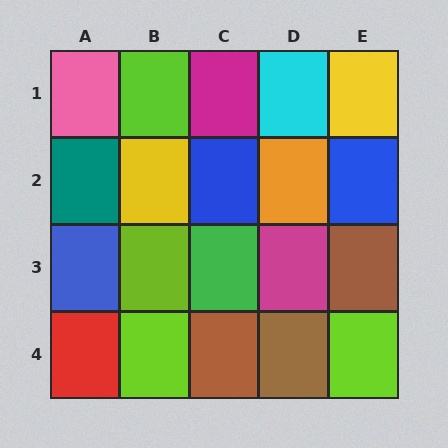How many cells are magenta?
2 cells are magenta.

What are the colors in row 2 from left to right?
Teal, yellow, blue, orange, blue.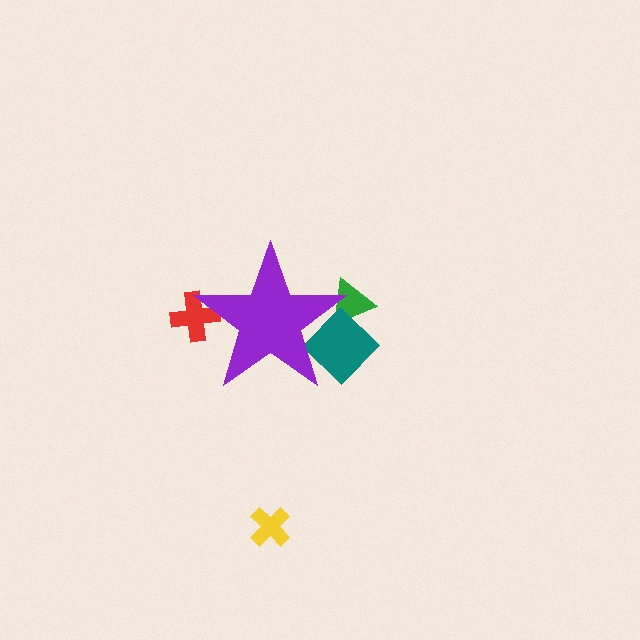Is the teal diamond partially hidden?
Yes, the teal diamond is partially hidden behind the purple star.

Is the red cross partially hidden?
Yes, the red cross is partially hidden behind the purple star.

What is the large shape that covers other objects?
A purple star.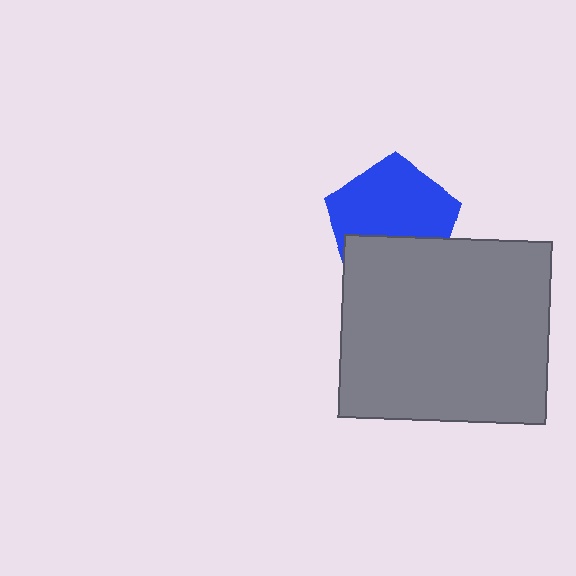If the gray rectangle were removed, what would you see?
You would see the complete blue pentagon.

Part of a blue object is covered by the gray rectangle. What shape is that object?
It is a pentagon.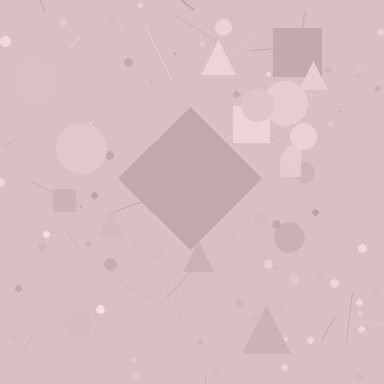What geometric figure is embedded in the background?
A diamond is embedded in the background.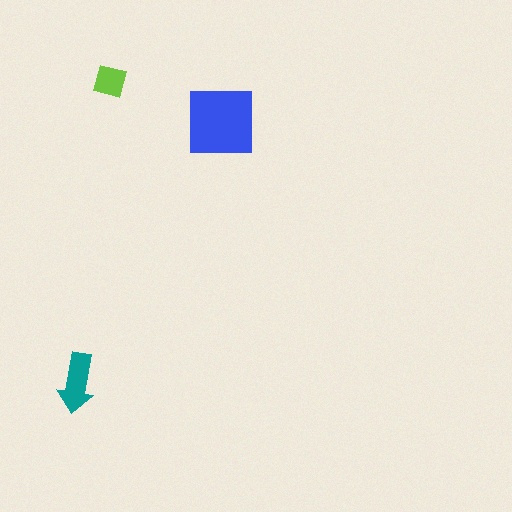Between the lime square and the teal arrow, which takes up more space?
The teal arrow.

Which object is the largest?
The blue square.